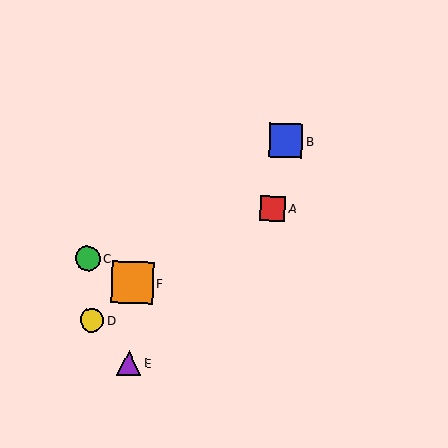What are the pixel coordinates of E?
Object E is at (129, 363).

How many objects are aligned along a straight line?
3 objects (B, D, F) are aligned along a straight line.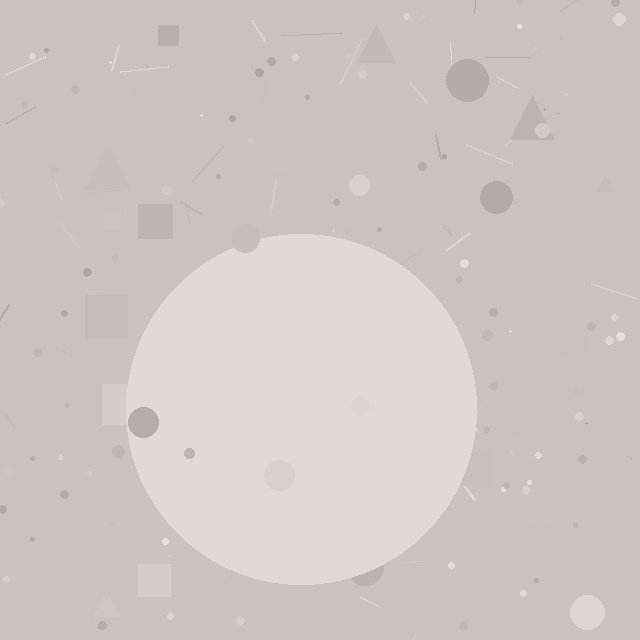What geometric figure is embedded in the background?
A circle is embedded in the background.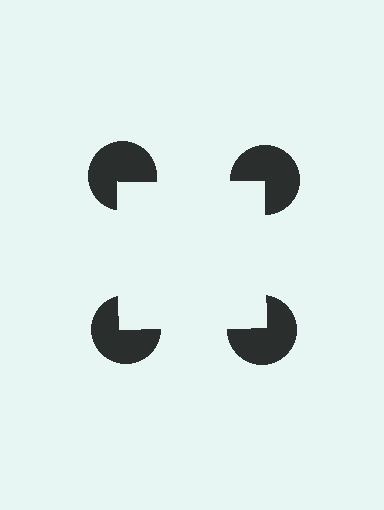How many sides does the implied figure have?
4 sides.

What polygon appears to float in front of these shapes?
An illusory square — its edges are inferred from the aligned wedge cuts in the pac-man discs, not physically drawn.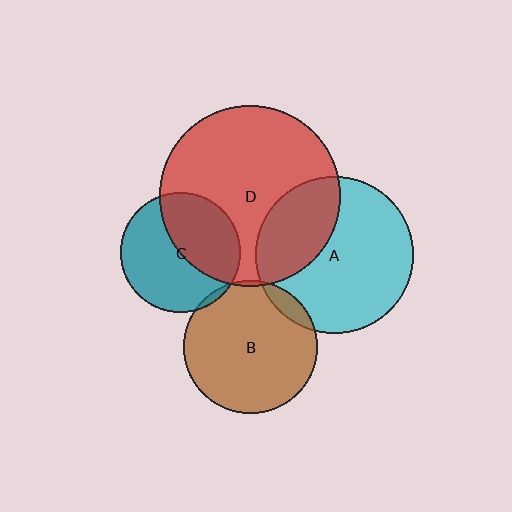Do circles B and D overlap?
Yes.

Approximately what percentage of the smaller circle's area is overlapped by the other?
Approximately 5%.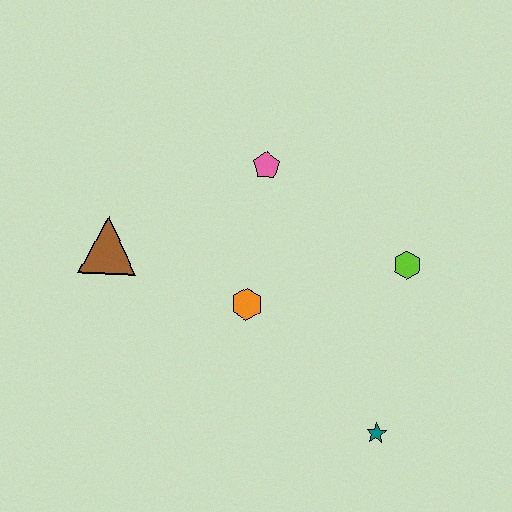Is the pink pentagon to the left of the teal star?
Yes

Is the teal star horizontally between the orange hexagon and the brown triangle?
No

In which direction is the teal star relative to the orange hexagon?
The teal star is to the right of the orange hexagon.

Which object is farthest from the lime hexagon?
The brown triangle is farthest from the lime hexagon.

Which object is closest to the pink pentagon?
The orange hexagon is closest to the pink pentagon.